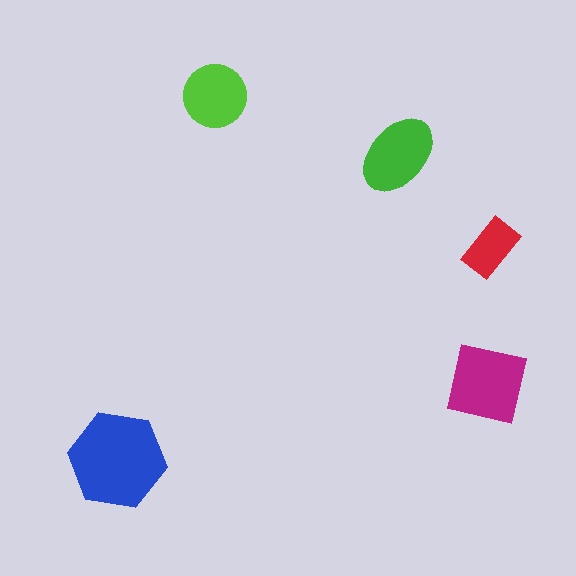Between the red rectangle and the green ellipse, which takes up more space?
The green ellipse.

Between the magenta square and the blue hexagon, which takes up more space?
The blue hexagon.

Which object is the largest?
The blue hexagon.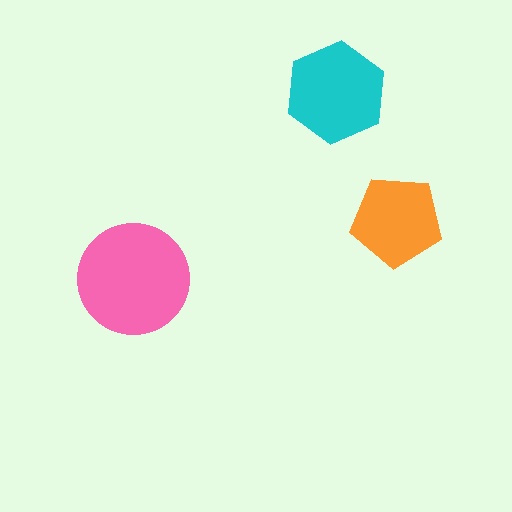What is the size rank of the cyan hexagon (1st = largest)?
2nd.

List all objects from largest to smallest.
The pink circle, the cyan hexagon, the orange pentagon.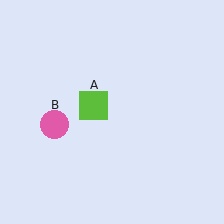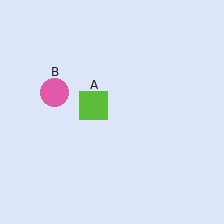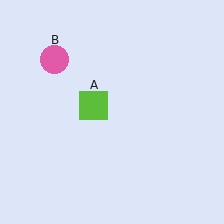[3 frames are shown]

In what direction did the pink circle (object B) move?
The pink circle (object B) moved up.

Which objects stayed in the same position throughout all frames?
Lime square (object A) remained stationary.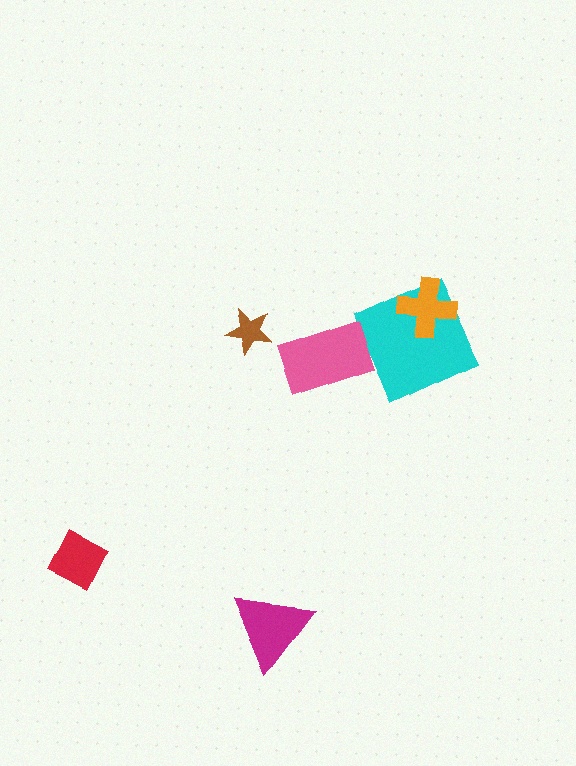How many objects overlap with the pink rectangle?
0 objects overlap with the pink rectangle.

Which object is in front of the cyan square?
The orange cross is in front of the cyan square.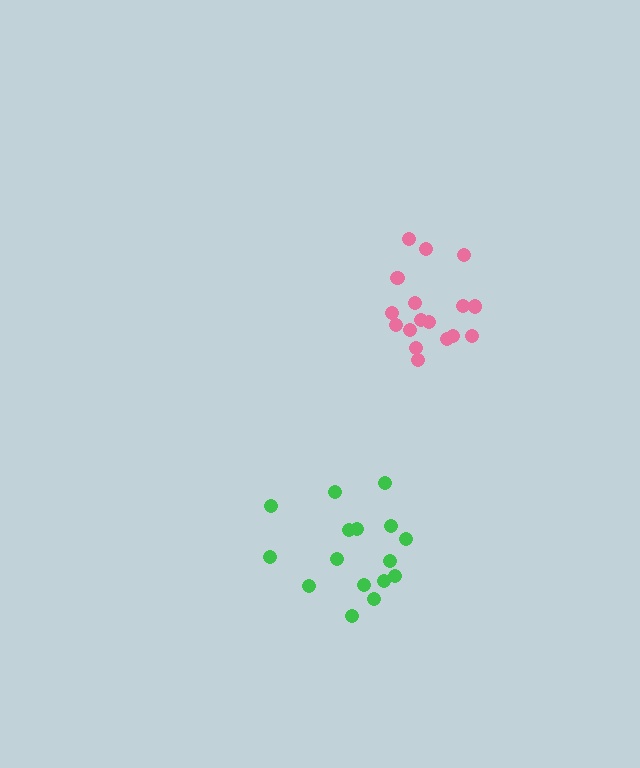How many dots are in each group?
Group 1: 16 dots, Group 2: 17 dots (33 total).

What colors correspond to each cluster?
The clusters are colored: green, pink.